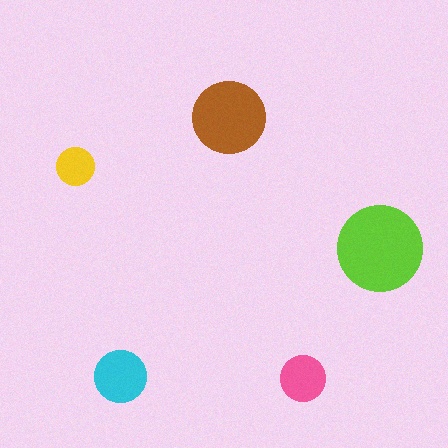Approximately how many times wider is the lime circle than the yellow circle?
About 2 times wider.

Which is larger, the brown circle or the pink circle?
The brown one.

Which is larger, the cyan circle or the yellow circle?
The cyan one.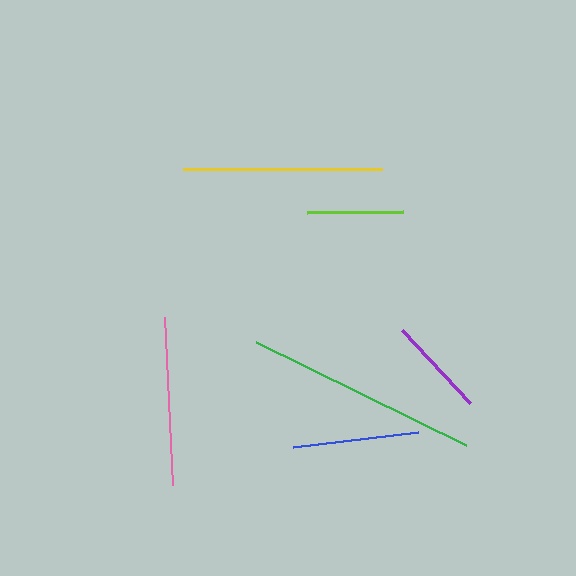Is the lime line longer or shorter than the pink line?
The pink line is longer than the lime line.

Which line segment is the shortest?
The lime line is the shortest at approximately 96 pixels.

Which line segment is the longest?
The green line is the longest at approximately 234 pixels.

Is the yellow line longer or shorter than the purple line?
The yellow line is longer than the purple line.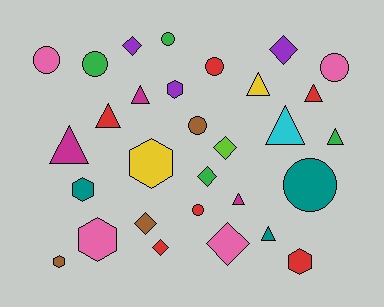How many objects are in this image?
There are 30 objects.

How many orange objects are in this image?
There are no orange objects.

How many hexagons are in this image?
There are 6 hexagons.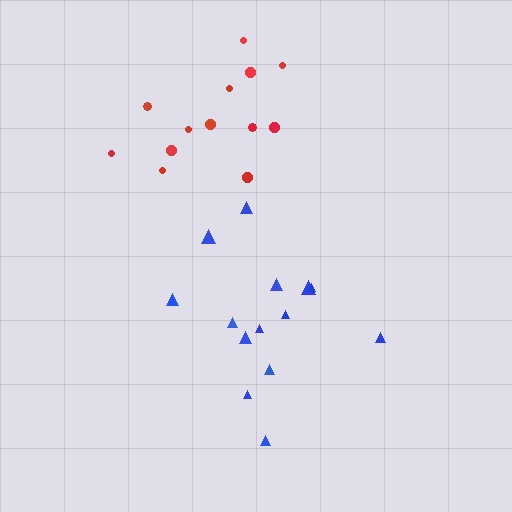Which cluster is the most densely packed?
Blue.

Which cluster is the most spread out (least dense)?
Red.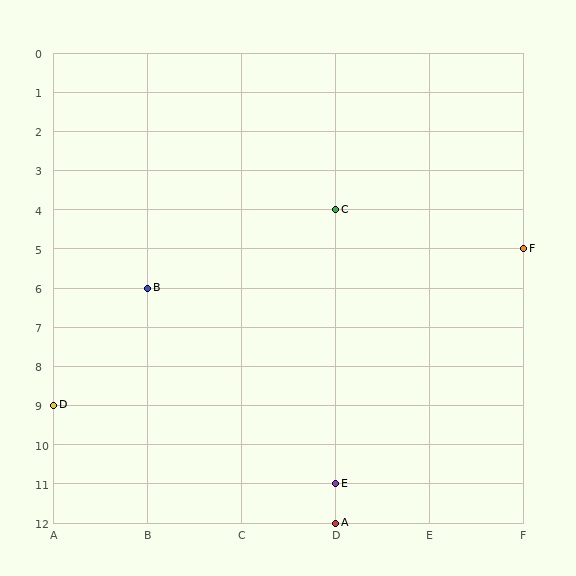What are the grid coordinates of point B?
Point B is at grid coordinates (B, 6).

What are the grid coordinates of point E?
Point E is at grid coordinates (D, 11).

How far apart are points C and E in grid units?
Points C and E are 7 rows apart.